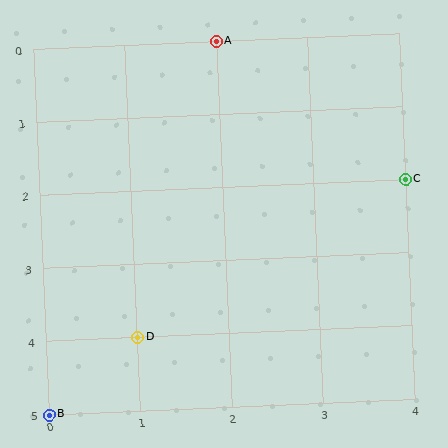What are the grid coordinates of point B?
Point B is at grid coordinates (0, 5).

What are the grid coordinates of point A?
Point A is at grid coordinates (2, 0).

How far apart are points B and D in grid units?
Points B and D are 1 column and 1 row apart (about 1.4 grid units diagonally).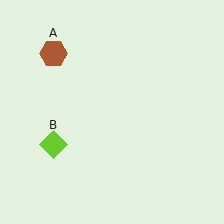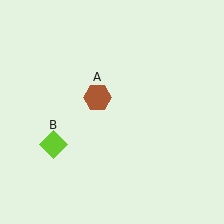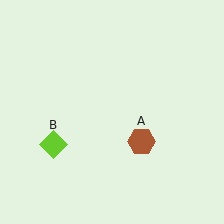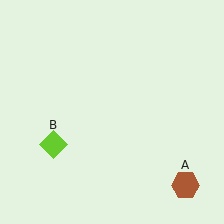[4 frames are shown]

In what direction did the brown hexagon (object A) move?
The brown hexagon (object A) moved down and to the right.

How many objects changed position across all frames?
1 object changed position: brown hexagon (object A).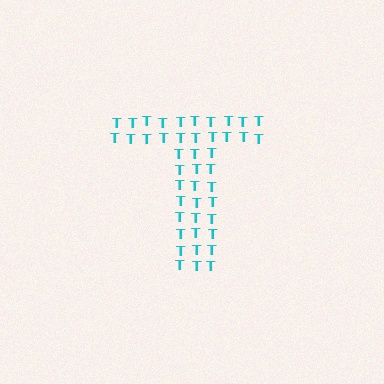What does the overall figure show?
The overall figure shows the letter T.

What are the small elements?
The small elements are letter T's.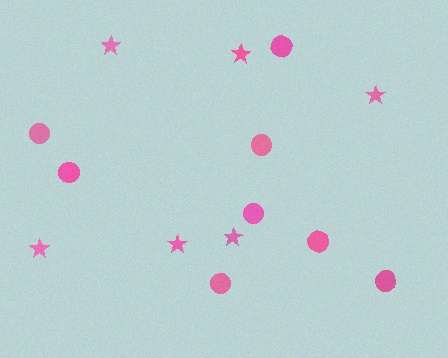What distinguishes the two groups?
There are 2 groups: one group of stars (6) and one group of circles (8).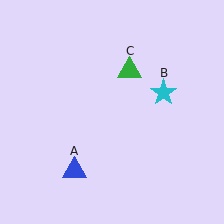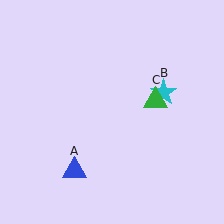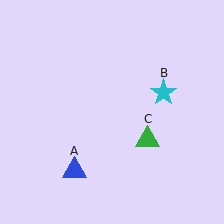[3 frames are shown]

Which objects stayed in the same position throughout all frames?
Blue triangle (object A) and cyan star (object B) remained stationary.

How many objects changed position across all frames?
1 object changed position: green triangle (object C).